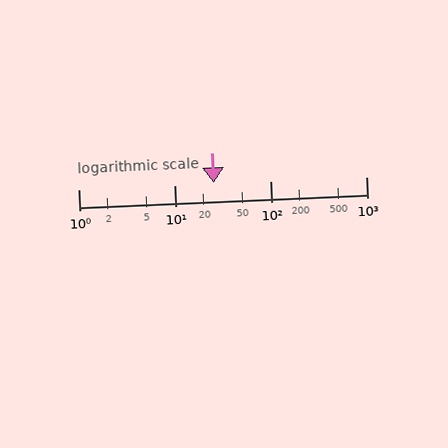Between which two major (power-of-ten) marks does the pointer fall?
The pointer is between 10 and 100.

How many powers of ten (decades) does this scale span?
The scale spans 3 decades, from 1 to 1000.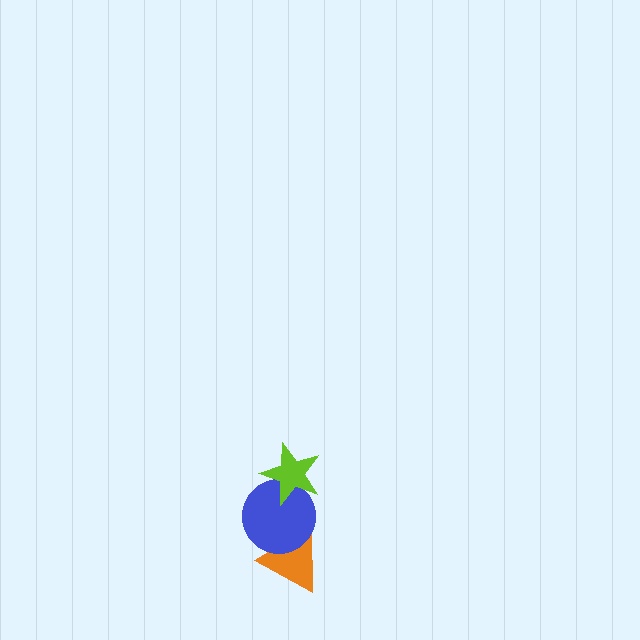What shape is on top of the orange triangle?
The blue circle is on top of the orange triangle.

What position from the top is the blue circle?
The blue circle is 2nd from the top.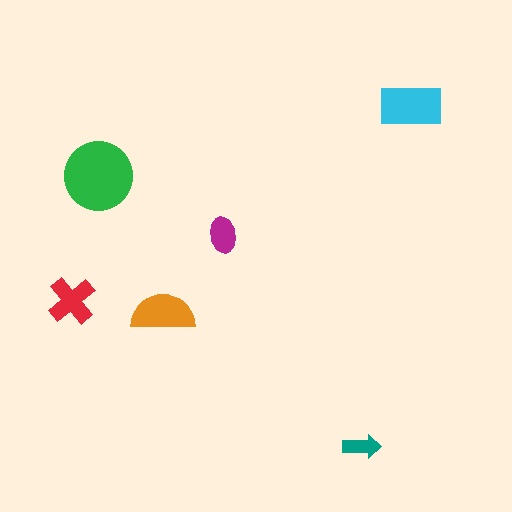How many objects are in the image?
There are 6 objects in the image.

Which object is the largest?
The green circle.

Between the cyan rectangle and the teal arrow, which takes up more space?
The cyan rectangle.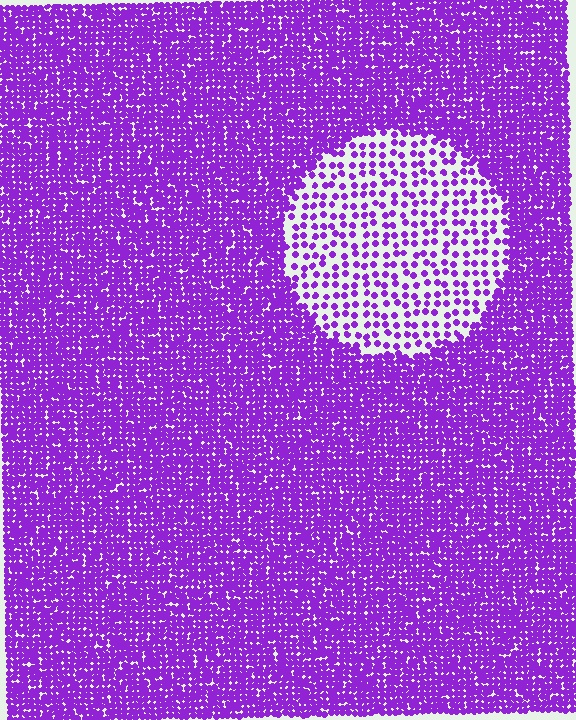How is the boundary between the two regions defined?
The boundary is defined by a change in element density (approximately 3.1x ratio). All elements are the same color, size, and shape.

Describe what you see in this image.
The image contains small purple elements arranged at two different densities. A circle-shaped region is visible where the elements are less densely packed than the surrounding area.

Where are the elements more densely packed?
The elements are more densely packed outside the circle boundary.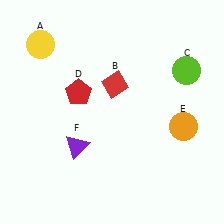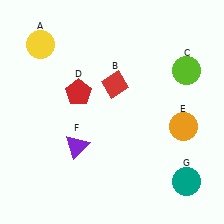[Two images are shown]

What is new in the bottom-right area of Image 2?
A teal circle (G) was added in the bottom-right area of Image 2.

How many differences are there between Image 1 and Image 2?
There is 1 difference between the two images.